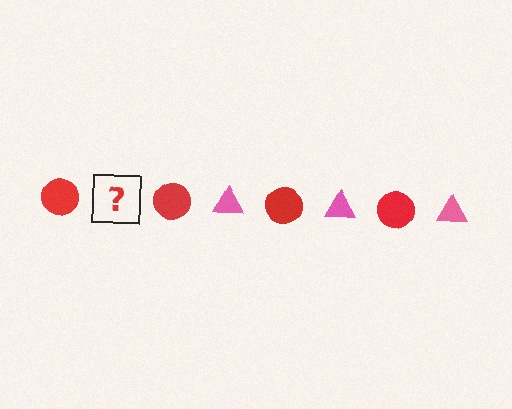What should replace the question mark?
The question mark should be replaced with a pink triangle.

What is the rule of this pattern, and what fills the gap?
The rule is that the pattern alternates between red circle and pink triangle. The gap should be filled with a pink triangle.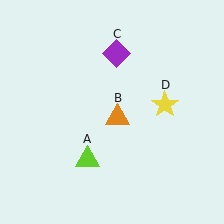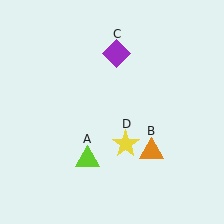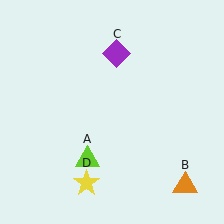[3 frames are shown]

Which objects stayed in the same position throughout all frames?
Lime triangle (object A) and purple diamond (object C) remained stationary.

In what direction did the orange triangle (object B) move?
The orange triangle (object B) moved down and to the right.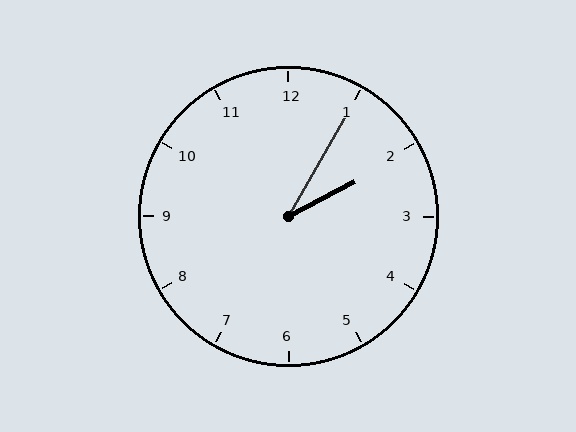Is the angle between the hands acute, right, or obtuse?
It is acute.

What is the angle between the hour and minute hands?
Approximately 32 degrees.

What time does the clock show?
2:05.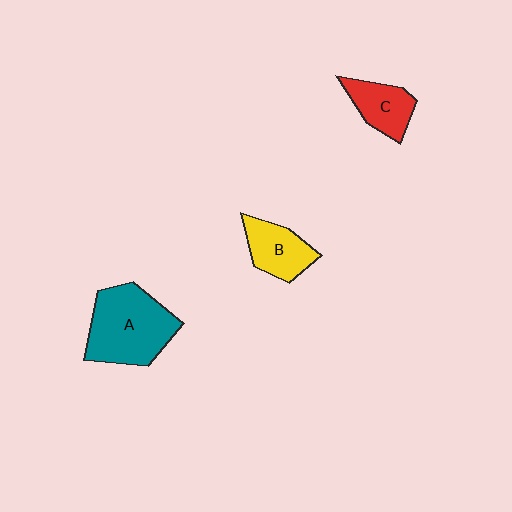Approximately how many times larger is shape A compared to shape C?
Approximately 2.0 times.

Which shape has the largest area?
Shape A (teal).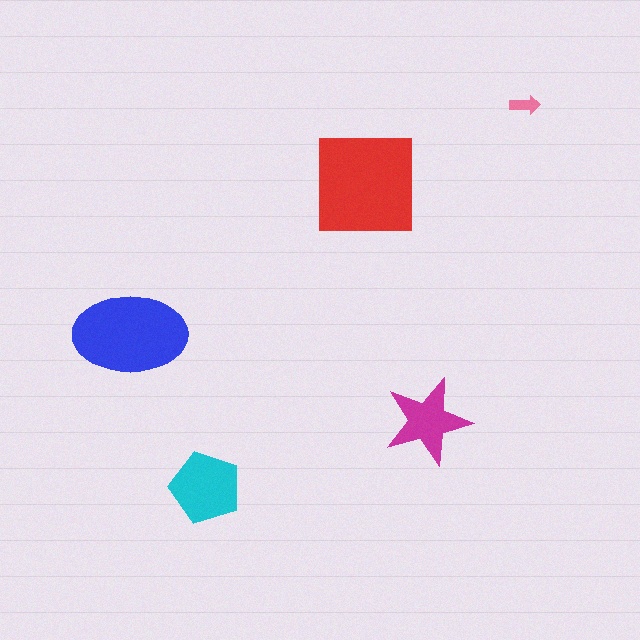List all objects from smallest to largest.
The pink arrow, the magenta star, the cyan pentagon, the blue ellipse, the red square.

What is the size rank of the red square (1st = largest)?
1st.